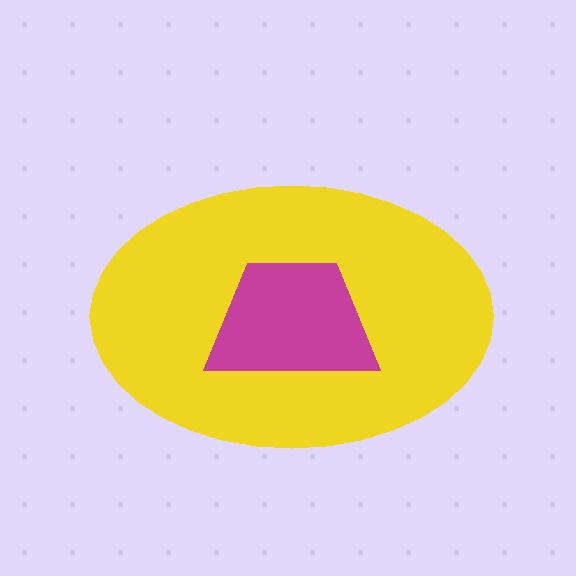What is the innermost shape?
The magenta trapezoid.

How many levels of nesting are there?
2.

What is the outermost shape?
The yellow ellipse.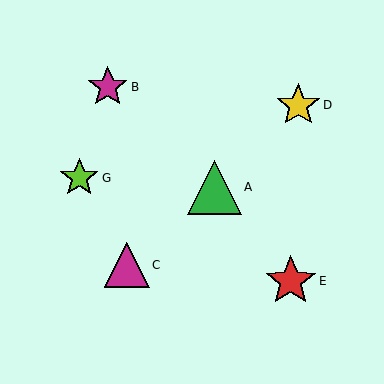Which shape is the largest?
The green triangle (labeled A) is the largest.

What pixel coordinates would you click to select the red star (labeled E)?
Click at (291, 281) to select the red star E.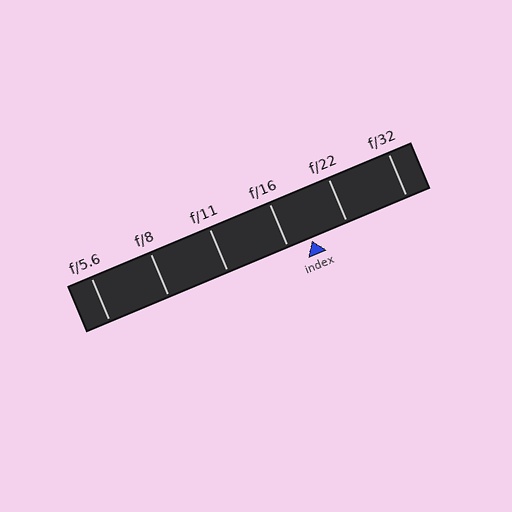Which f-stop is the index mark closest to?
The index mark is closest to f/16.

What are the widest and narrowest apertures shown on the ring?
The widest aperture shown is f/5.6 and the narrowest is f/32.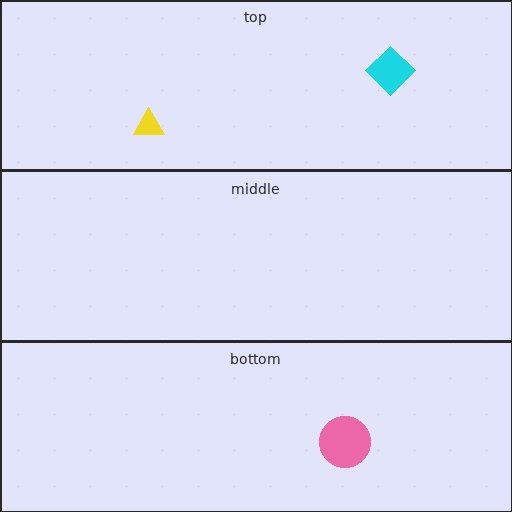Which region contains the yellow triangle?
The top region.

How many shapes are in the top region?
2.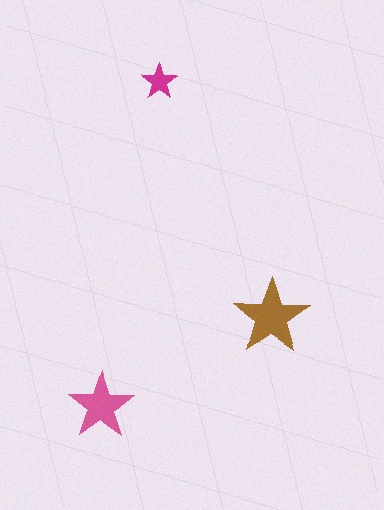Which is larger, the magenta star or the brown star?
The brown one.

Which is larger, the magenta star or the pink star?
The pink one.